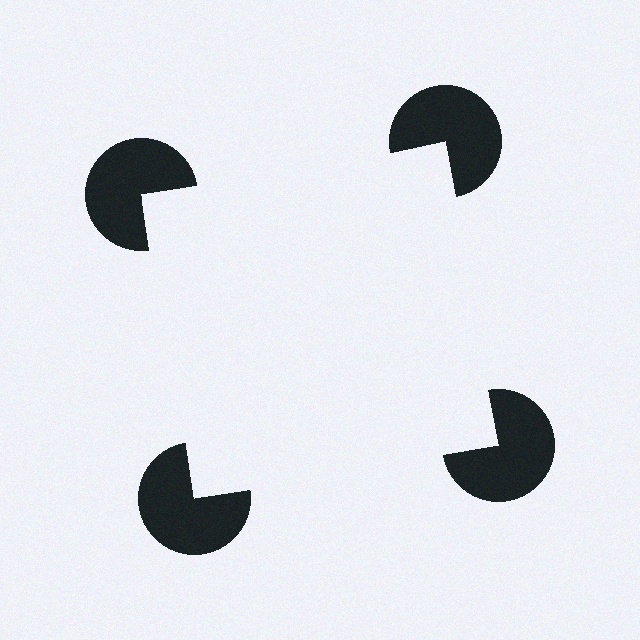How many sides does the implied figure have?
4 sides.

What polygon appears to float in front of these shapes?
An illusory square — its edges are inferred from the aligned wedge cuts in the pac-man discs, not physically drawn.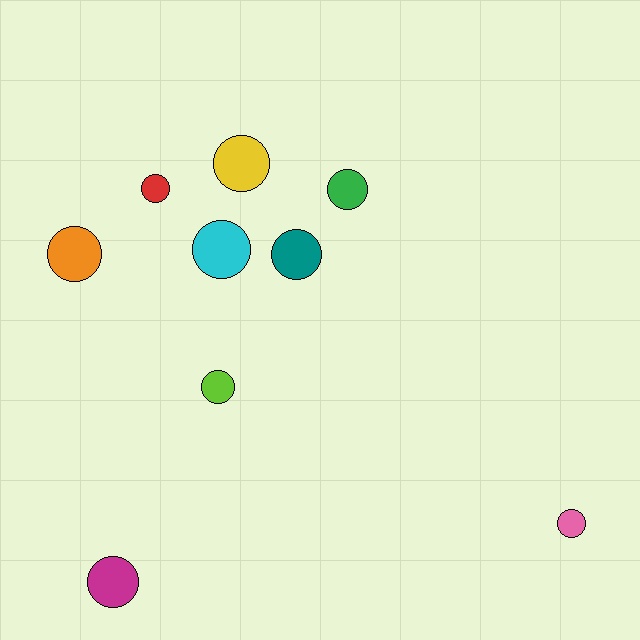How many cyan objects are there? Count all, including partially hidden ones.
There is 1 cyan object.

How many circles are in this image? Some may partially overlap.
There are 9 circles.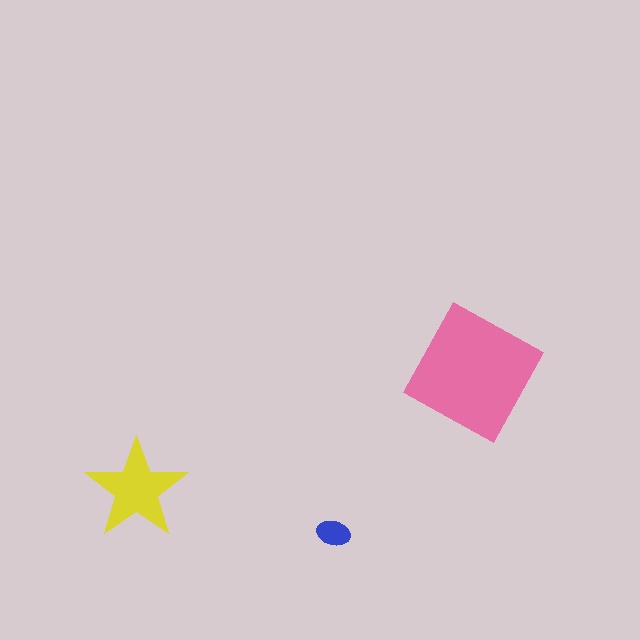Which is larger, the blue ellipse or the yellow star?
The yellow star.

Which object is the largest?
The pink square.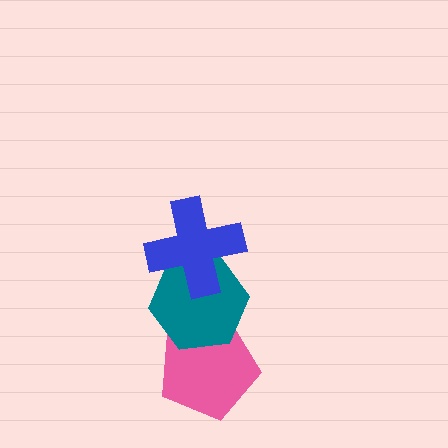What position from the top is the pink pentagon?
The pink pentagon is 3rd from the top.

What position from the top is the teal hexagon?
The teal hexagon is 2nd from the top.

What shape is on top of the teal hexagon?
The blue cross is on top of the teal hexagon.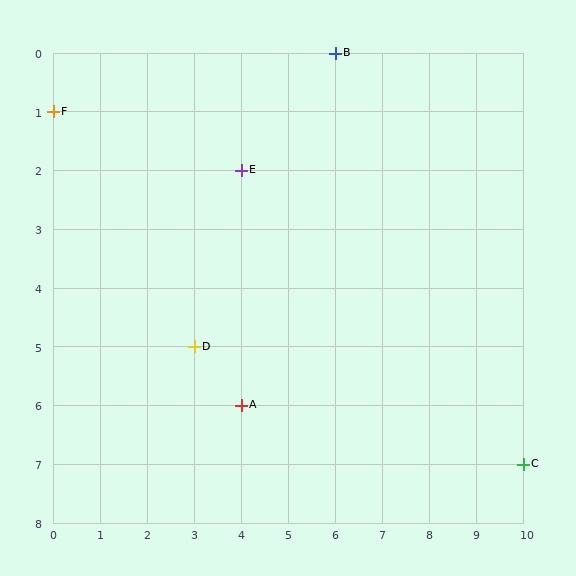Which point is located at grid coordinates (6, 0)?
Point B is at (6, 0).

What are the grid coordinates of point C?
Point C is at grid coordinates (10, 7).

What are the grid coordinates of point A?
Point A is at grid coordinates (4, 6).